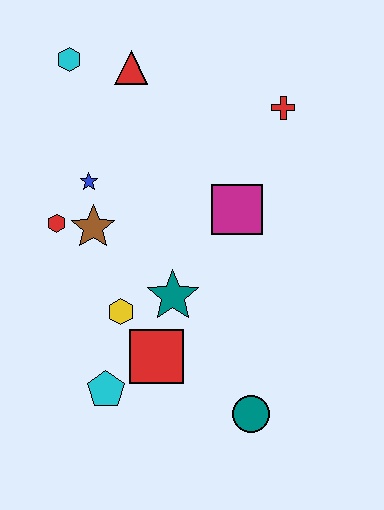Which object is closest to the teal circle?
The red square is closest to the teal circle.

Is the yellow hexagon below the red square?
No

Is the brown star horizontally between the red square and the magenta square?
No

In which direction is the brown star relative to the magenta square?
The brown star is to the left of the magenta square.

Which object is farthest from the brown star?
The teal circle is farthest from the brown star.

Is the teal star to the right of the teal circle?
No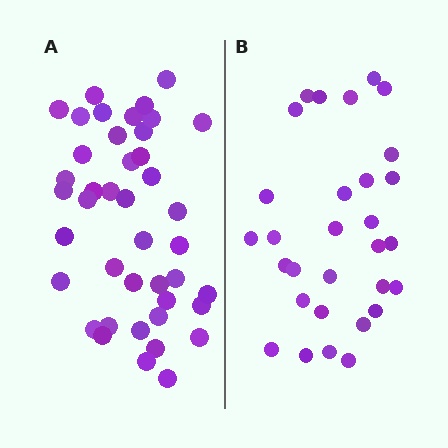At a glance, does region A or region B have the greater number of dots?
Region A (the left region) has more dots.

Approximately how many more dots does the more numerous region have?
Region A has roughly 12 or so more dots than region B.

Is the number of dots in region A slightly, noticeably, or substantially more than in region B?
Region A has noticeably more, but not dramatically so. The ratio is roughly 1.4 to 1.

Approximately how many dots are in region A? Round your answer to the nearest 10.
About 40 dots. (The exact count is 42, which rounds to 40.)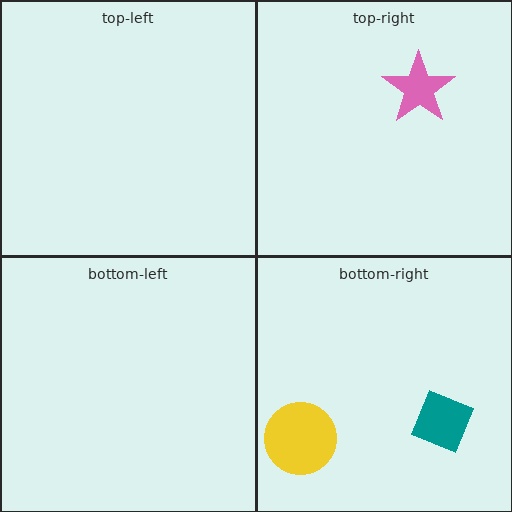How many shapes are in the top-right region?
1.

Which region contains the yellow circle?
The bottom-right region.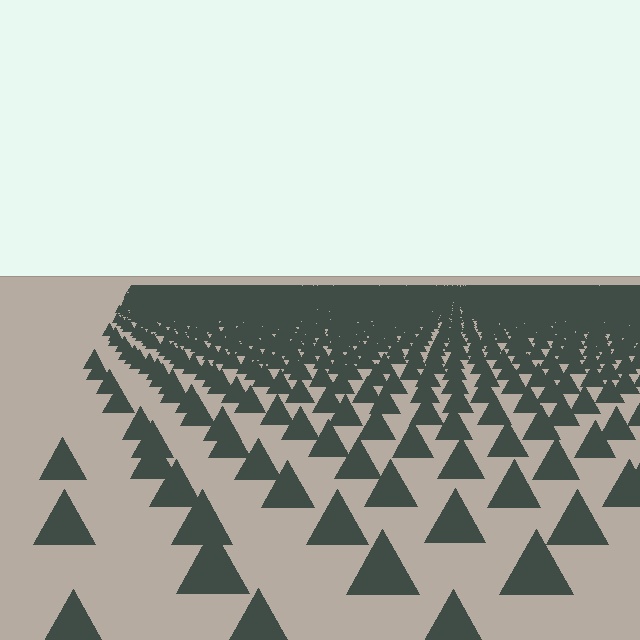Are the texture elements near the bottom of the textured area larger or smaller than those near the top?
Larger. Near the bottom, elements are closer to the viewer and appear at a bigger on-screen size.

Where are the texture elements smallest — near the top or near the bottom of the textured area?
Near the top.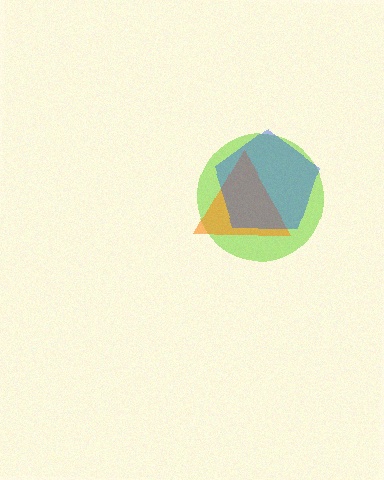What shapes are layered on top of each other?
The layered shapes are: a lime circle, an orange triangle, a blue pentagon.